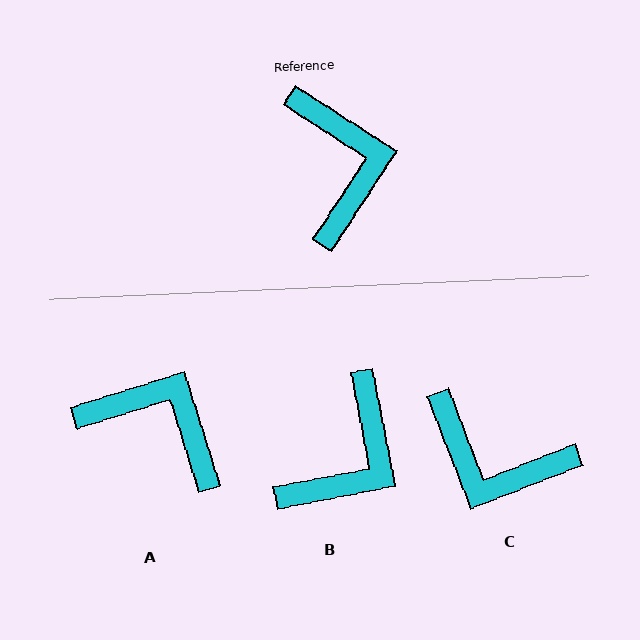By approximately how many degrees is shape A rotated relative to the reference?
Approximately 50 degrees counter-clockwise.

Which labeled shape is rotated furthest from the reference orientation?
C, about 126 degrees away.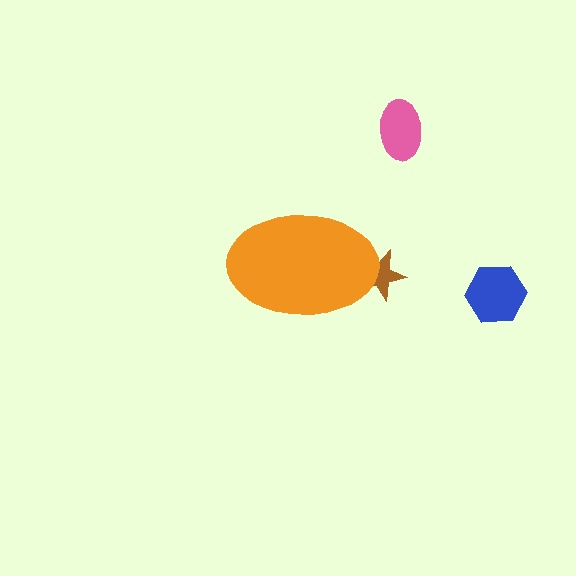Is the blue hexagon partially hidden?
No, the blue hexagon is fully visible.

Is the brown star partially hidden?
Yes, the brown star is partially hidden behind the orange ellipse.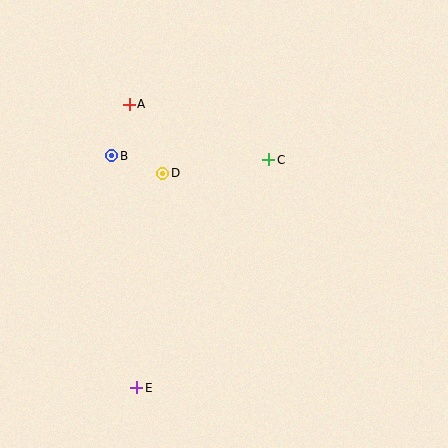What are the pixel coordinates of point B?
Point B is at (112, 156).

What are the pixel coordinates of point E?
Point E is at (137, 388).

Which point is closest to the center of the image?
Point C at (269, 160) is closest to the center.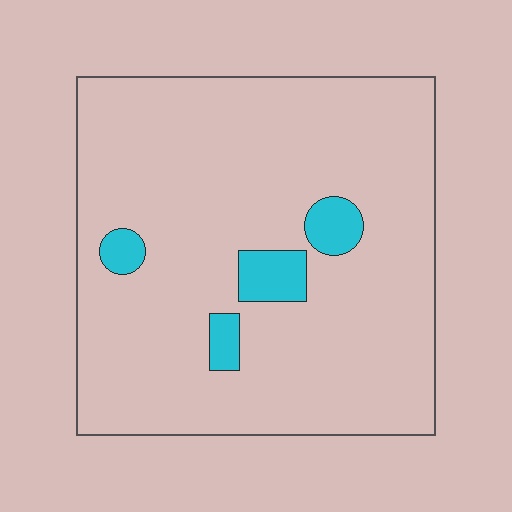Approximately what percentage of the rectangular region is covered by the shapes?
Approximately 10%.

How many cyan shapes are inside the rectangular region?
4.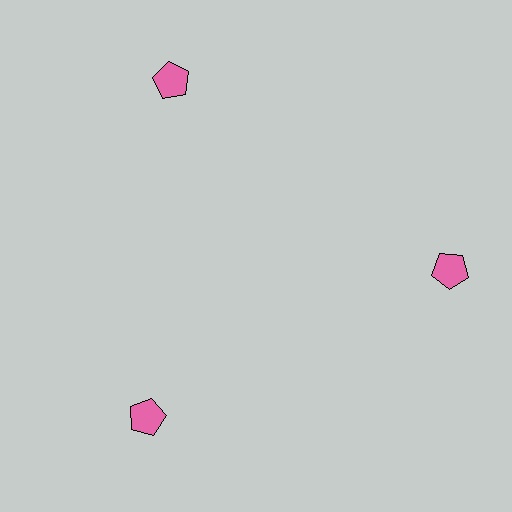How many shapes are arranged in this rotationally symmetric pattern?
There are 3 shapes, arranged in 3 groups of 1.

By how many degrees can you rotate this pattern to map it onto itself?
The pattern maps onto itself every 120 degrees of rotation.